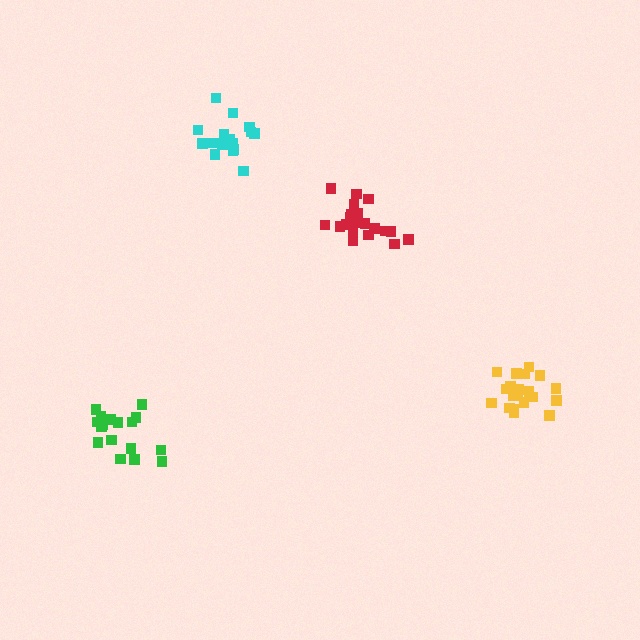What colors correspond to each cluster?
The clusters are colored: cyan, red, yellow, green.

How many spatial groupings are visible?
There are 4 spatial groupings.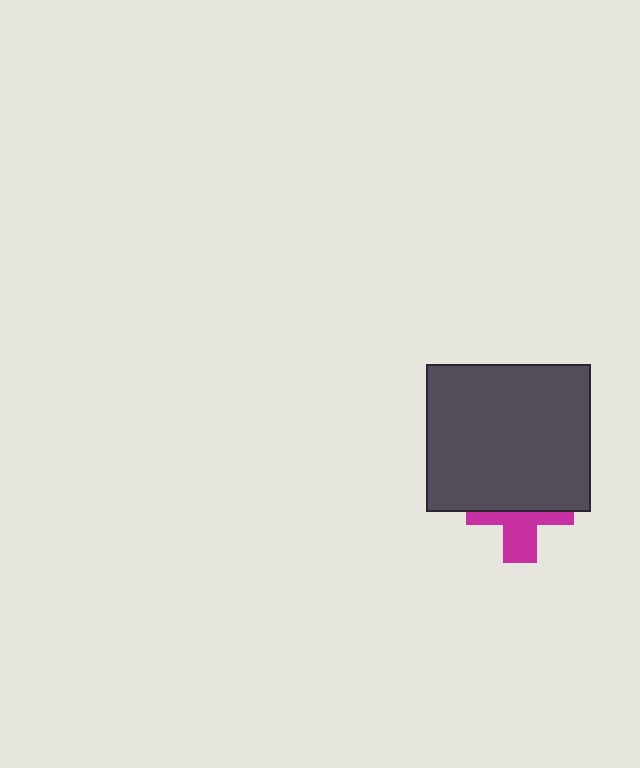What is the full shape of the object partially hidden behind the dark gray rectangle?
The partially hidden object is a magenta cross.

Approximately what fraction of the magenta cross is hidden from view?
Roughly 55% of the magenta cross is hidden behind the dark gray rectangle.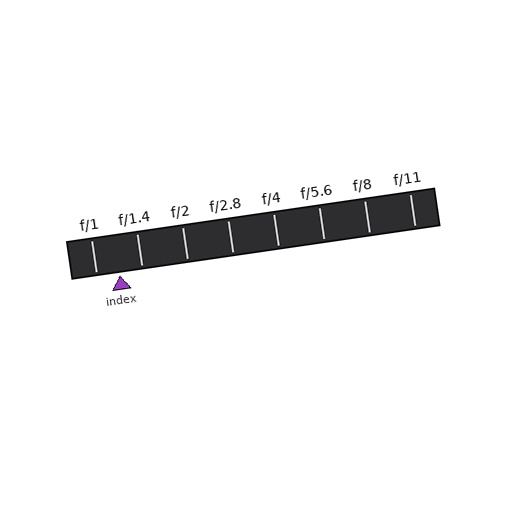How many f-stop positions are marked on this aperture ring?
There are 8 f-stop positions marked.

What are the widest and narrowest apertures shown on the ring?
The widest aperture shown is f/1 and the narrowest is f/11.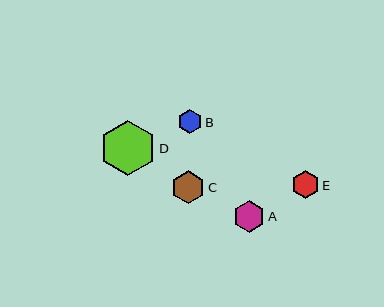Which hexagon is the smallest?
Hexagon B is the smallest with a size of approximately 24 pixels.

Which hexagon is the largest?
Hexagon D is the largest with a size of approximately 56 pixels.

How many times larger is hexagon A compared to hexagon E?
Hexagon A is approximately 1.1 times the size of hexagon E.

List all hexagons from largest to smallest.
From largest to smallest: D, C, A, E, B.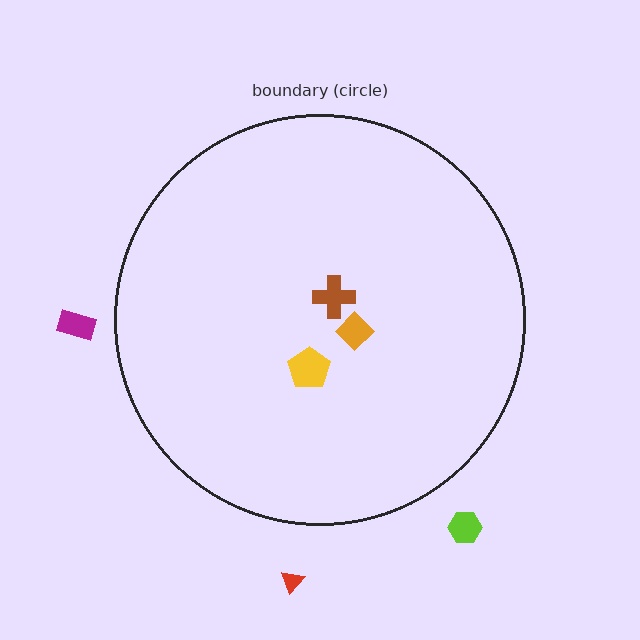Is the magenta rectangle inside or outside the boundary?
Outside.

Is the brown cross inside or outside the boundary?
Inside.